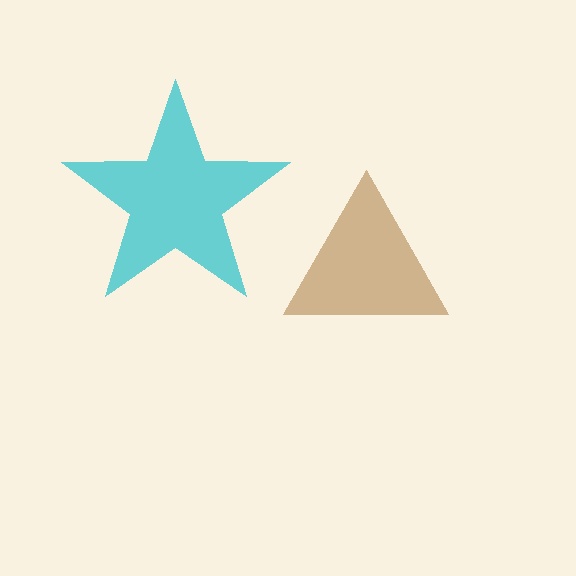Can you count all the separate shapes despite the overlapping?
Yes, there are 2 separate shapes.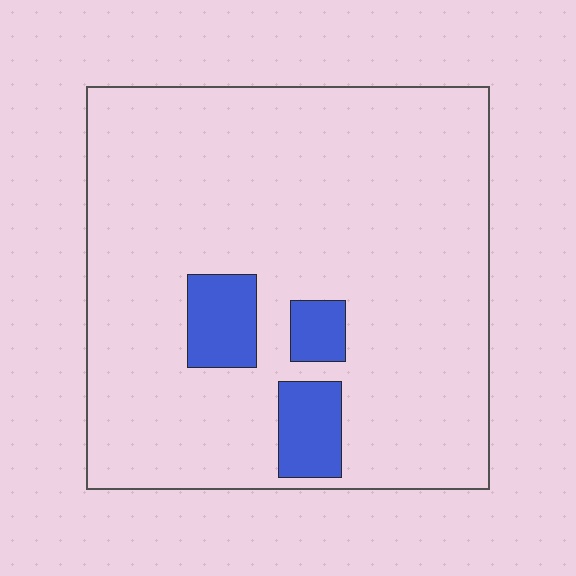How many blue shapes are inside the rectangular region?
3.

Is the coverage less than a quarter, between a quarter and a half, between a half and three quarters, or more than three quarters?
Less than a quarter.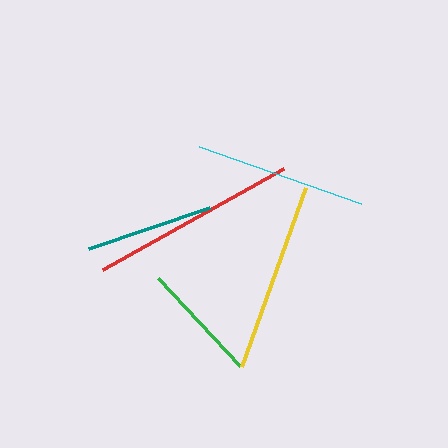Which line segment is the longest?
The red line is the longest at approximately 208 pixels.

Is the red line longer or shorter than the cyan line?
The red line is longer than the cyan line.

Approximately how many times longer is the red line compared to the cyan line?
The red line is approximately 1.2 times the length of the cyan line.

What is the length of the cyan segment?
The cyan segment is approximately 171 pixels long.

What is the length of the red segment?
The red segment is approximately 208 pixels long.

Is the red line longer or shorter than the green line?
The red line is longer than the green line.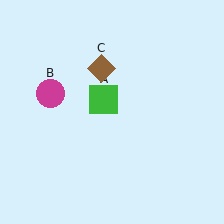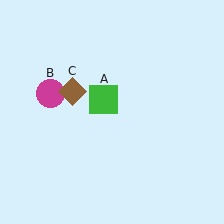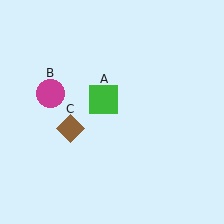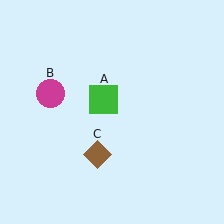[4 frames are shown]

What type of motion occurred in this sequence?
The brown diamond (object C) rotated counterclockwise around the center of the scene.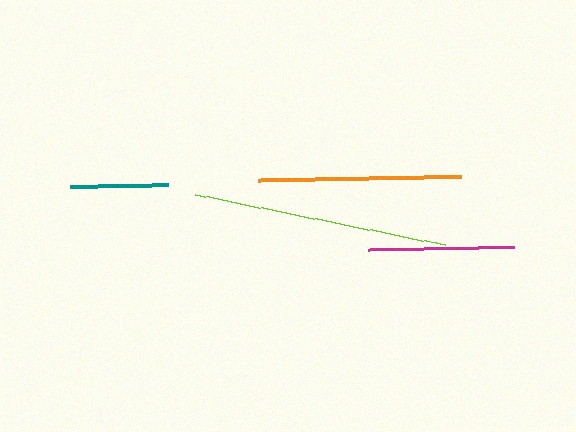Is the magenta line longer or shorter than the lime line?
The lime line is longer than the magenta line.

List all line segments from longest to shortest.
From longest to shortest: lime, orange, magenta, teal.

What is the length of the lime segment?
The lime segment is approximately 255 pixels long.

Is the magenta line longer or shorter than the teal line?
The magenta line is longer than the teal line.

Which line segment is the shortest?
The teal line is the shortest at approximately 99 pixels.